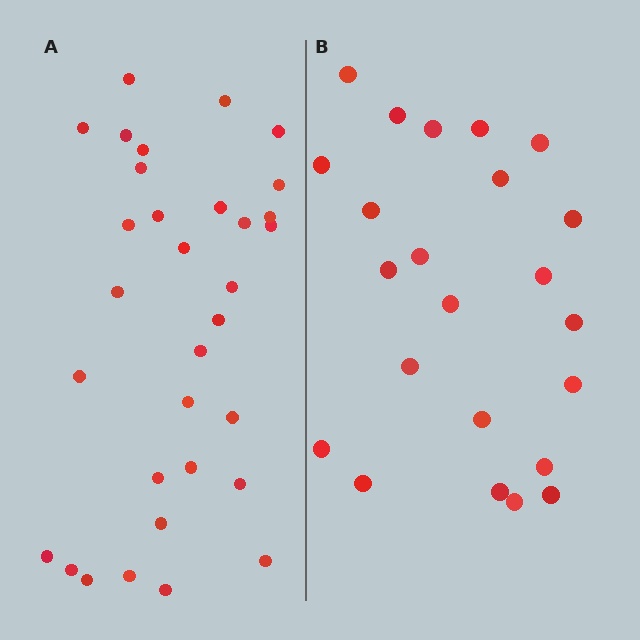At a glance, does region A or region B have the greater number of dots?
Region A (the left region) has more dots.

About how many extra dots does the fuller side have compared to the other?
Region A has roughly 8 or so more dots than region B.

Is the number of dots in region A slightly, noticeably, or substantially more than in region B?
Region A has noticeably more, but not dramatically so. The ratio is roughly 1.4 to 1.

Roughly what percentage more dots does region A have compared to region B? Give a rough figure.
About 40% more.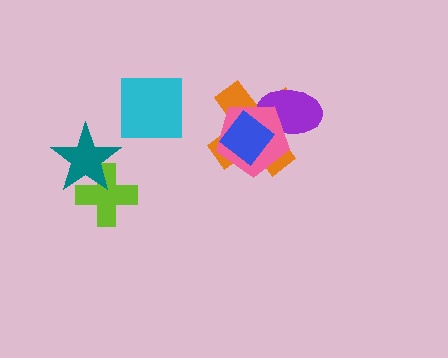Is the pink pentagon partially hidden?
Yes, it is partially covered by another shape.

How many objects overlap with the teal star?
1 object overlaps with the teal star.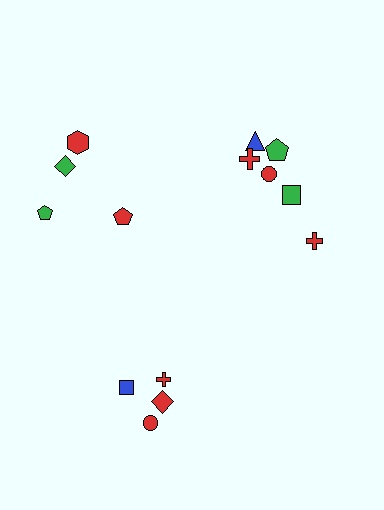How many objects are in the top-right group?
There are 6 objects.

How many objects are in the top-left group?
There are 4 objects.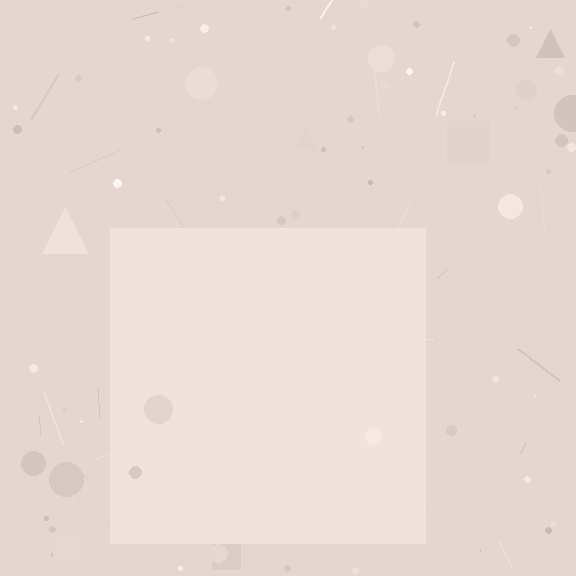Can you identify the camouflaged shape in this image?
The camouflaged shape is a square.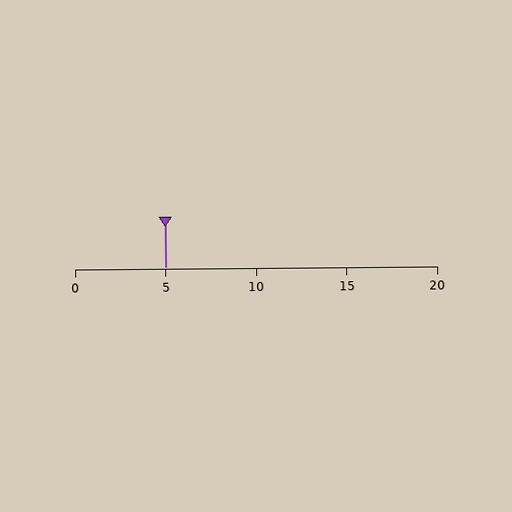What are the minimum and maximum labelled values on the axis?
The axis runs from 0 to 20.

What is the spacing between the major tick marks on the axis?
The major ticks are spaced 5 apart.